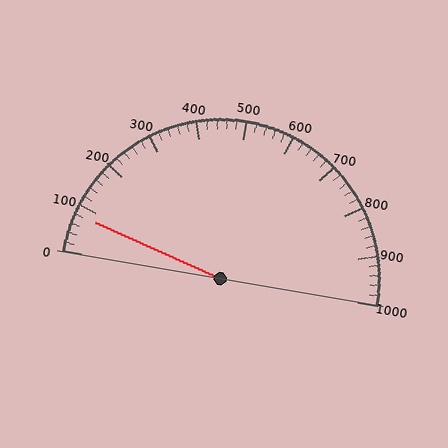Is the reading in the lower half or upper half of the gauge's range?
The reading is in the lower half of the range (0 to 1000).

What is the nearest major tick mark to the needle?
The nearest major tick mark is 100.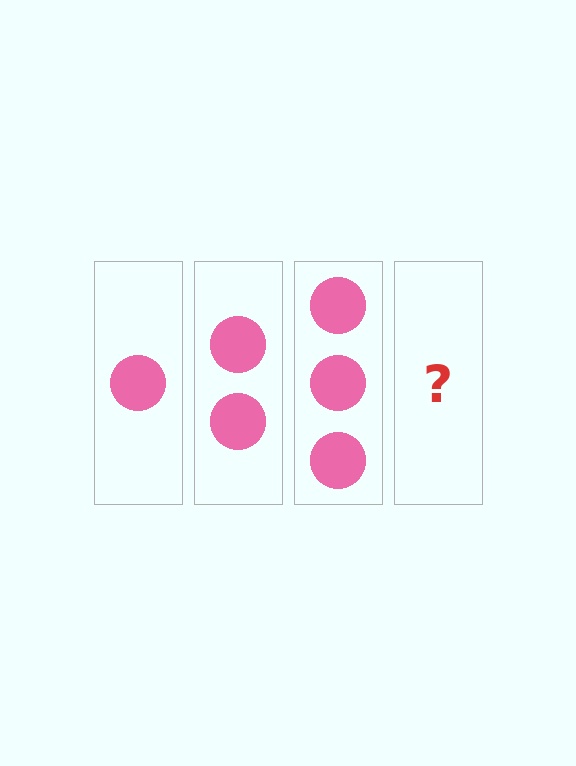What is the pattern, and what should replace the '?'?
The pattern is that each step adds one more circle. The '?' should be 4 circles.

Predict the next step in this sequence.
The next step is 4 circles.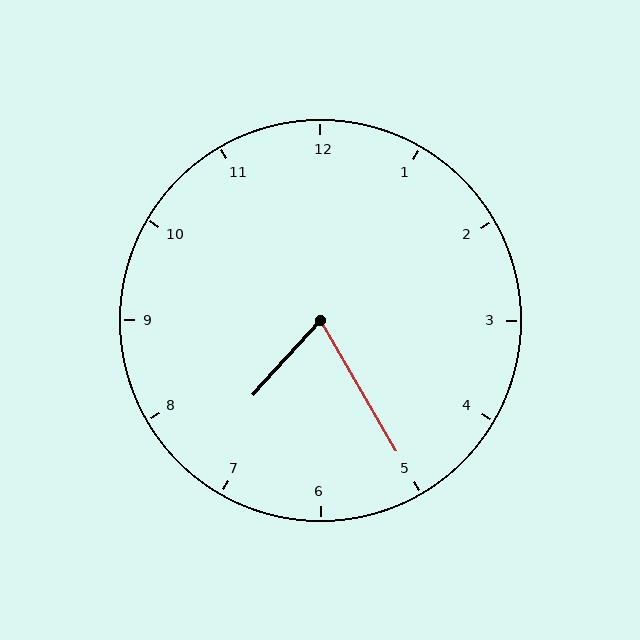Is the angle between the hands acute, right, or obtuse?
It is acute.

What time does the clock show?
7:25.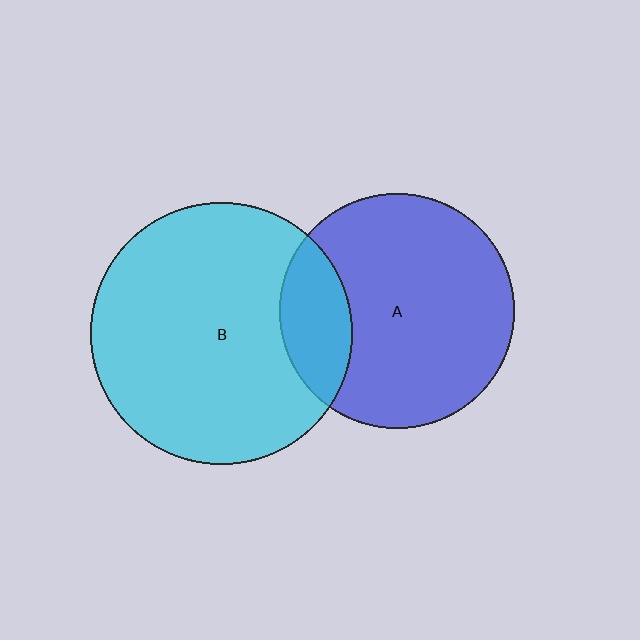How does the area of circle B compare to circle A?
Approximately 1.2 times.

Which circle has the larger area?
Circle B (cyan).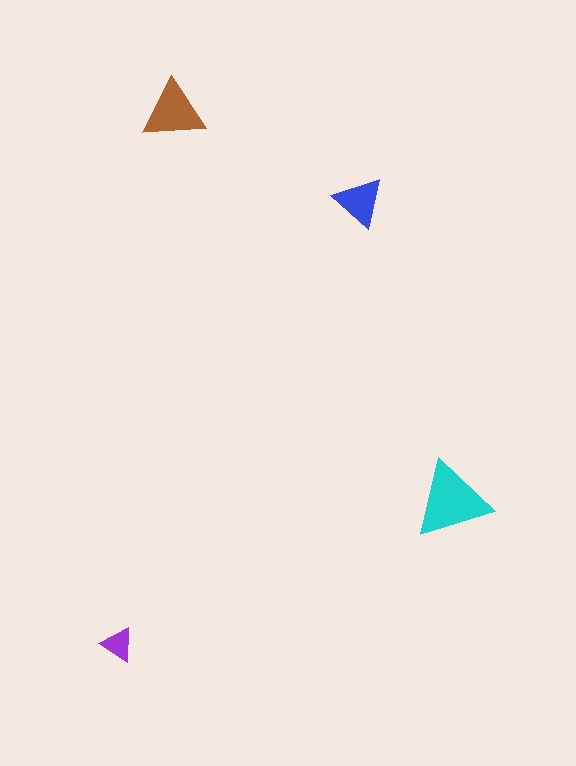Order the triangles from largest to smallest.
the cyan one, the brown one, the blue one, the purple one.